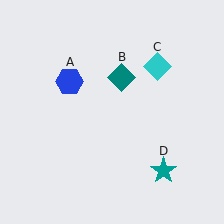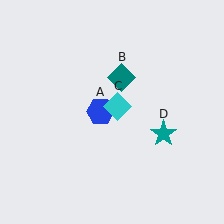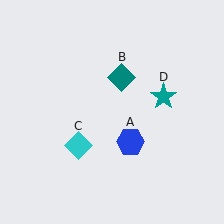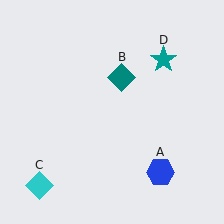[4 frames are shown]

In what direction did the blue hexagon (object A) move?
The blue hexagon (object A) moved down and to the right.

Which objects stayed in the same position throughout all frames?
Teal diamond (object B) remained stationary.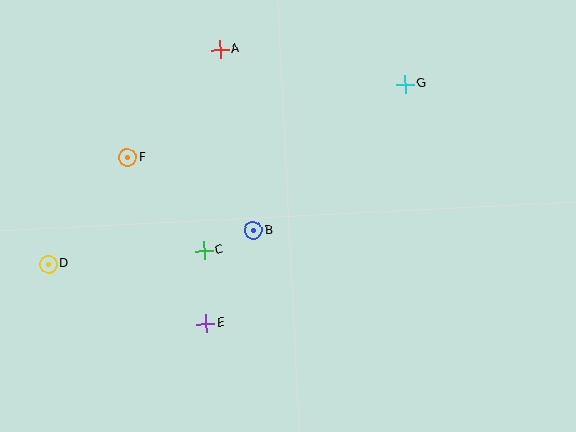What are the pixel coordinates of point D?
Point D is at (48, 265).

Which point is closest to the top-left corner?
Point F is closest to the top-left corner.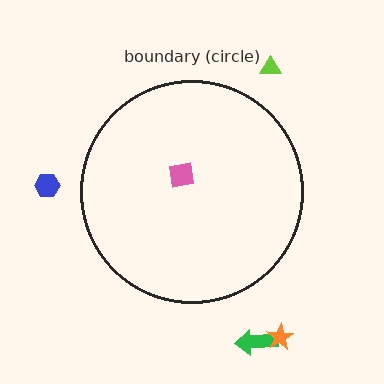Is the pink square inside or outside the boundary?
Inside.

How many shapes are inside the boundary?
1 inside, 4 outside.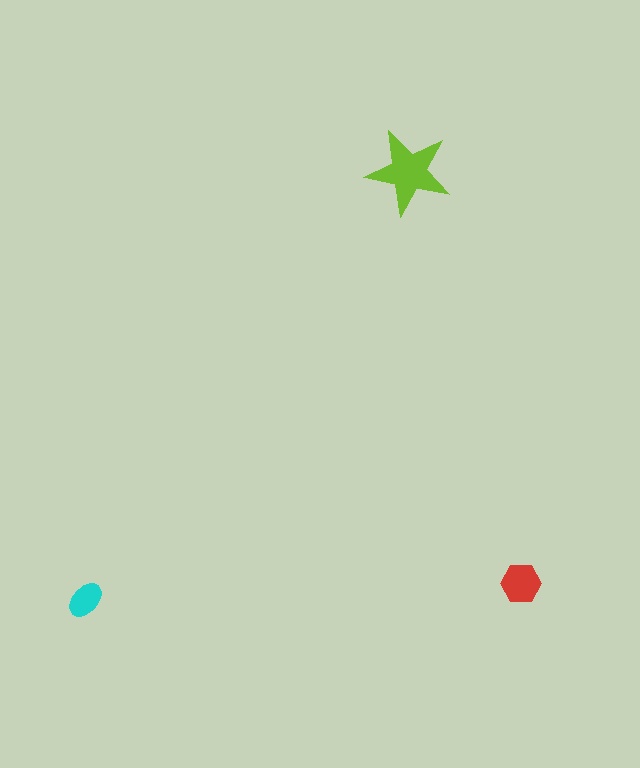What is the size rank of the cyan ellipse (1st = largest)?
3rd.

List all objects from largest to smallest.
The lime star, the red hexagon, the cyan ellipse.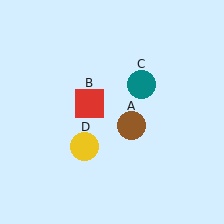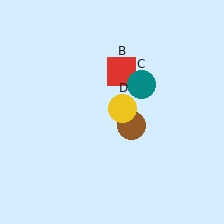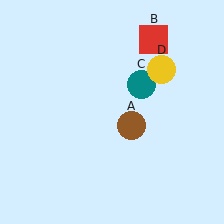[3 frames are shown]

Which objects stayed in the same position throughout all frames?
Brown circle (object A) and teal circle (object C) remained stationary.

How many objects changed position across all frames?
2 objects changed position: red square (object B), yellow circle (object D).